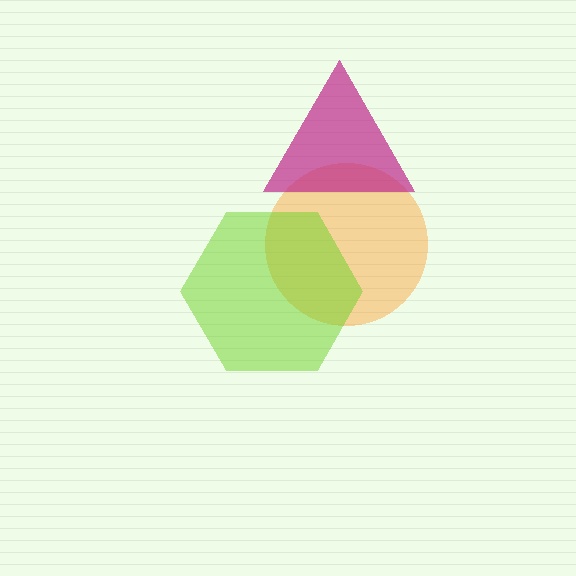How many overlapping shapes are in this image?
There are 3 overlapping shapes in the image.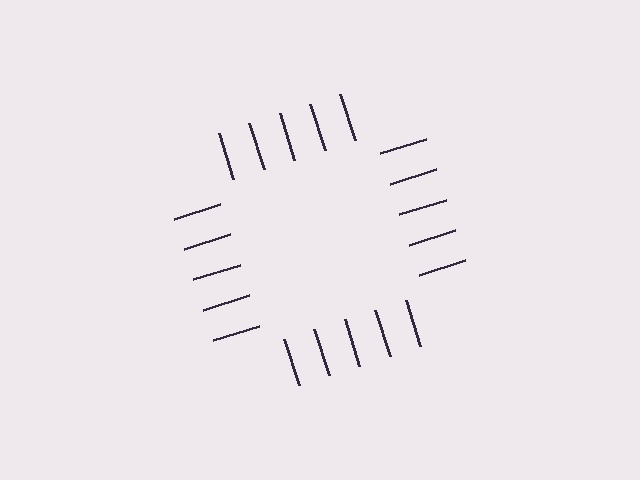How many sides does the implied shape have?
4 sides — the line-ends trace a square.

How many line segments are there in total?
20 — 5 along each of the 4 edges.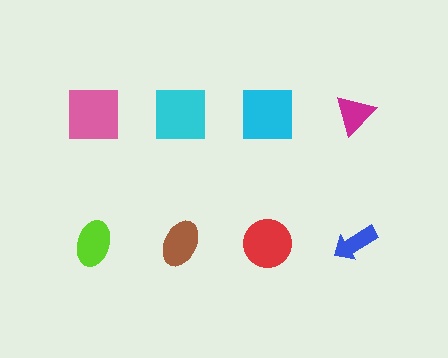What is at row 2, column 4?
A blue arrow.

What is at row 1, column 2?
A cyan square.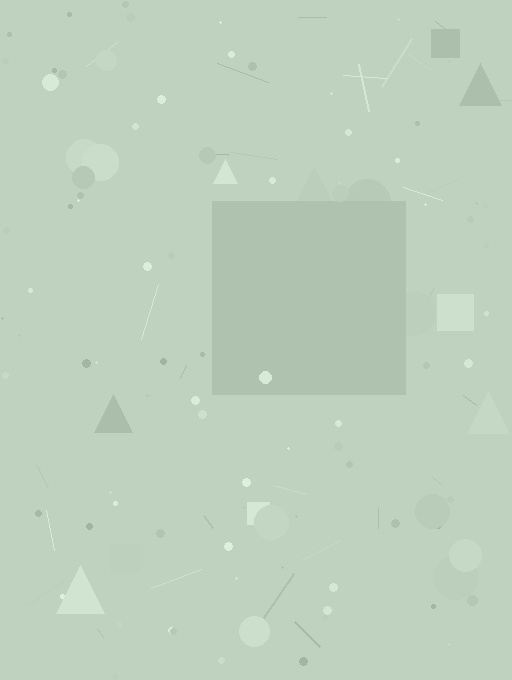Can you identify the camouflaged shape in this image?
The camouflaged shape is a square.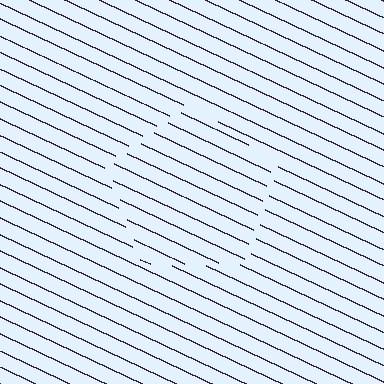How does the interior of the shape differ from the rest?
The interior of the shape contains the same grating, shifted by half a period — the contour is defined by the phase discontinuity where line-ends from the inner and outer gratings abut.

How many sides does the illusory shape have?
5 sides — the line-ends trace a pentagon.